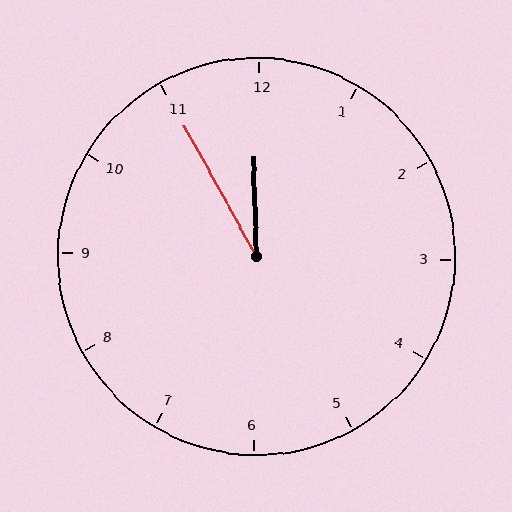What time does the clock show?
11:55.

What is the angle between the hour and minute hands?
Approximately 28 degrees.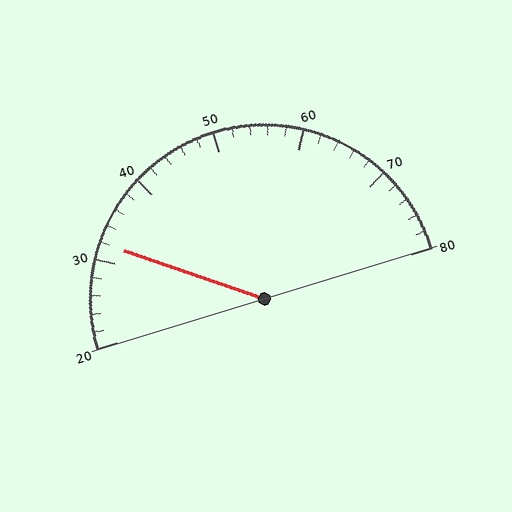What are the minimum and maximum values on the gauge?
The gauge ranges from 20 to 80.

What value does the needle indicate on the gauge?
The needle indicates approximately 32.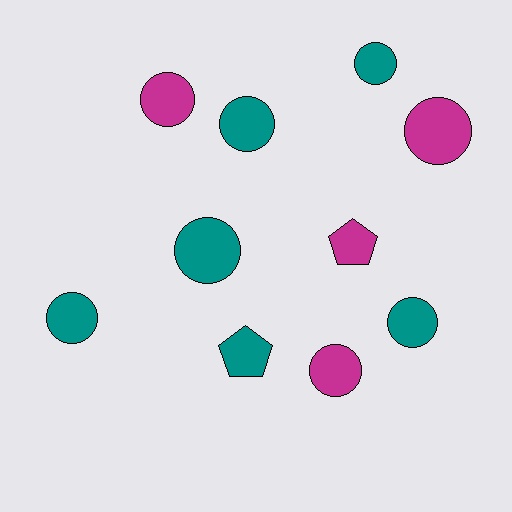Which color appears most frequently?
Teal, with 6 objects.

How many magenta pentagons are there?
There is 1 magenta pentagon.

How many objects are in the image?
There are 10 objects.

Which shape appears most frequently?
Circle, with 8 objects.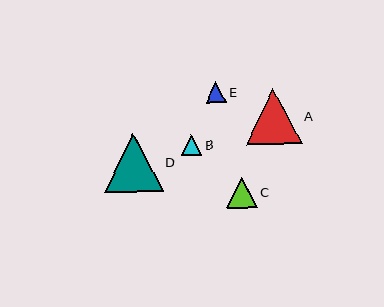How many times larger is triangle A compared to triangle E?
Triangle A is approximately 2.7 times the size of triangle E.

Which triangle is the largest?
Triangle D is the largest with a size of approximately 59 pixels.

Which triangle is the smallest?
Triangle B is the smallest with a size of approximately 21 pixels.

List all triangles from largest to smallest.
From largest to smallest: D, A, C, E, B.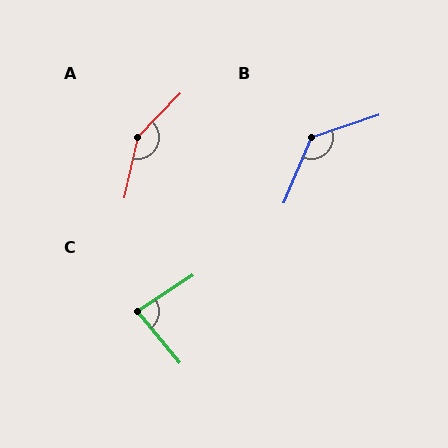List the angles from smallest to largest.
C (84°), B (131°), A (148°).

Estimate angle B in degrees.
Approximately 131 degrees.